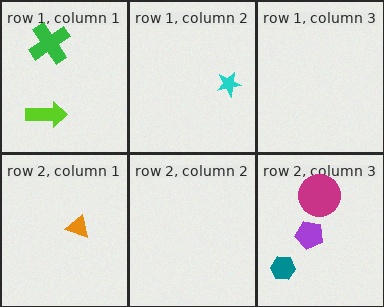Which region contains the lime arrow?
The row 1, column 1 region.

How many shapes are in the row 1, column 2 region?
1.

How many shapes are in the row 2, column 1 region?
1.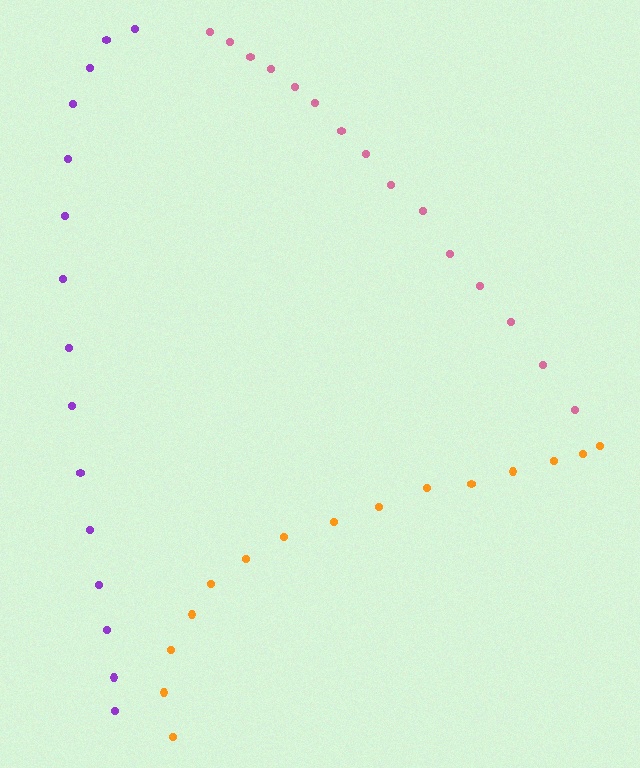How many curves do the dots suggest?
There are 3 distinct paths.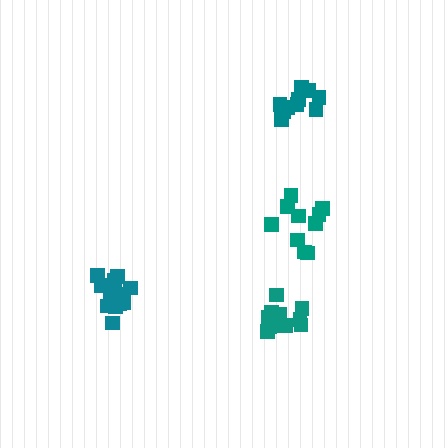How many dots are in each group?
Group 1: 14 dots, Group 2: 14 dots, Group 3: 10 dots, Group 4: 12 dots (50 total).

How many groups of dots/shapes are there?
There are 4 groups.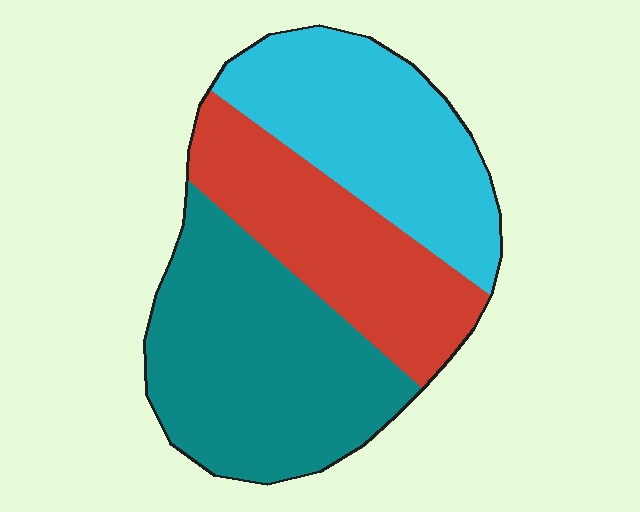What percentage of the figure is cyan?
Cyan covers about 30% of the figure.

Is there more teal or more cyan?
Teal.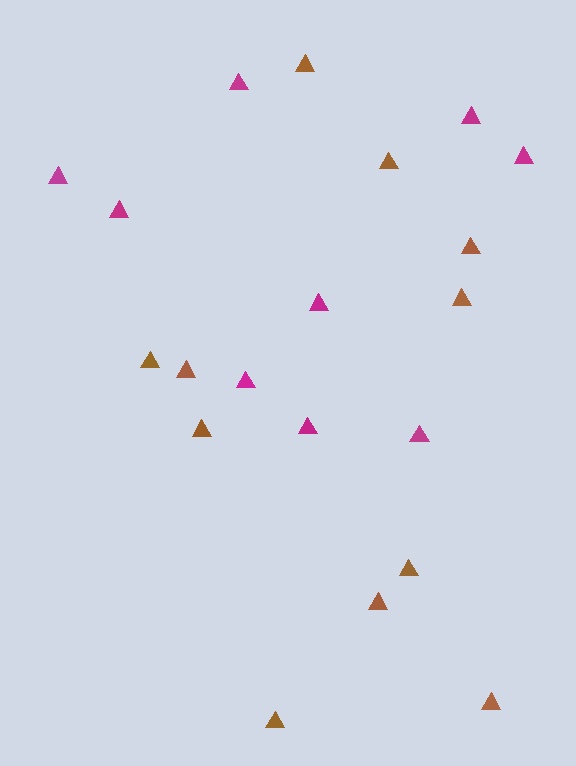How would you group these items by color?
There are 2 groups: one group of magenta triangles (9) and one group of brown triangles (11).